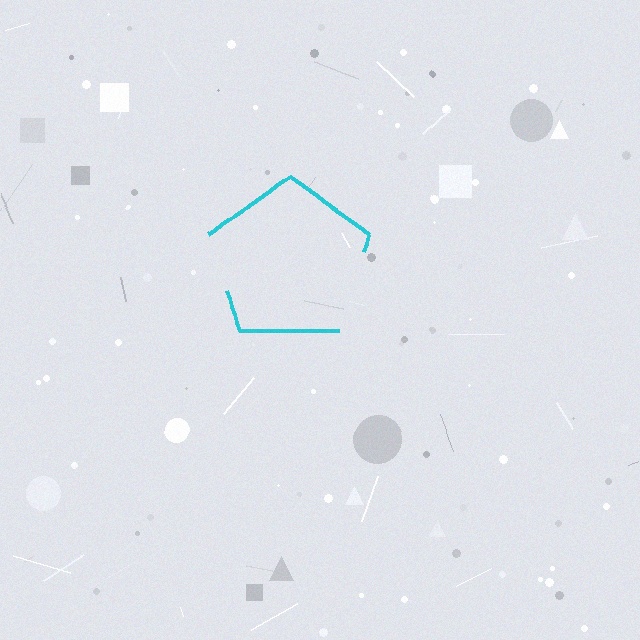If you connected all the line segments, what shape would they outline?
They would outline a pentagon.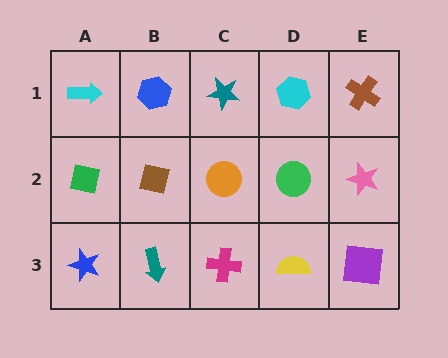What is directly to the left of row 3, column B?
A blue star.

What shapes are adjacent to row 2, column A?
A cyan arrow (row 1, column A), a blue star (row 3, column A), a brown square (row 2, column B).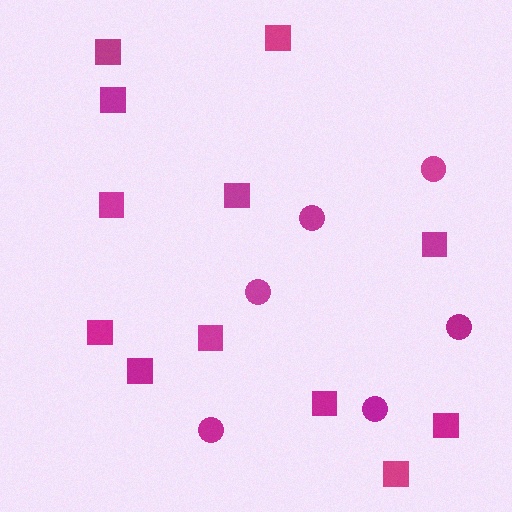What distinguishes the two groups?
There are 2 groups: one group of circles (6) and one group of squares (12).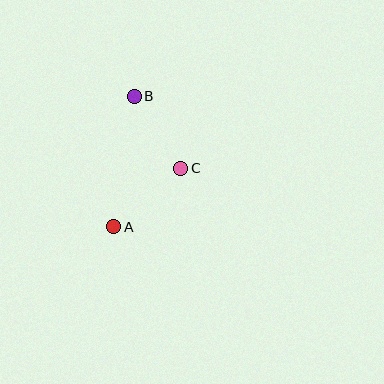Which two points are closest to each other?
Points B and C are closest to each other.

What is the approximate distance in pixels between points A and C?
The distance between A and C is approximately 89 pixels.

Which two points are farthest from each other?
Points A and B are farthest from each other.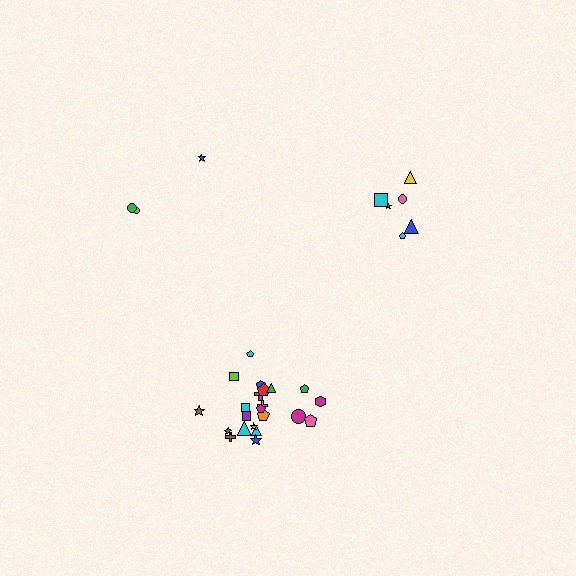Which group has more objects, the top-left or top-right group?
The top-right group.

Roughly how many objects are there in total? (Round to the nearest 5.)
Roughly 30 objects in total.